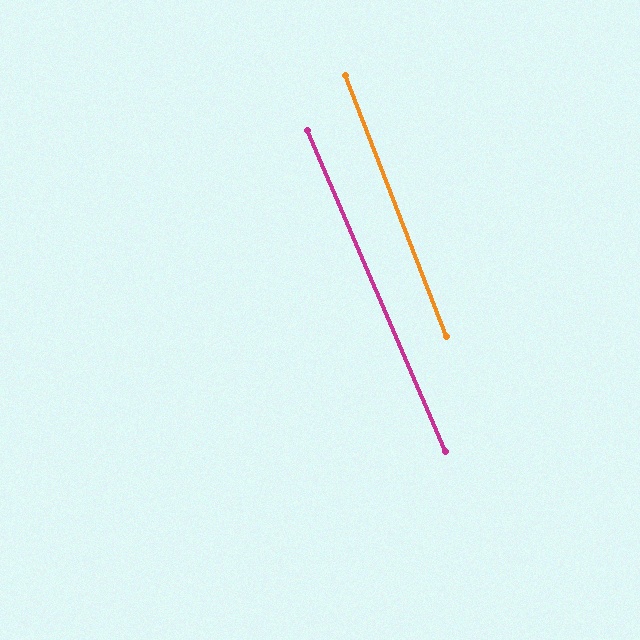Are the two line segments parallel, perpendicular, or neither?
Parallel — their directions differ by only 2.0°.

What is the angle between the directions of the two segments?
Approximately 2 degrees.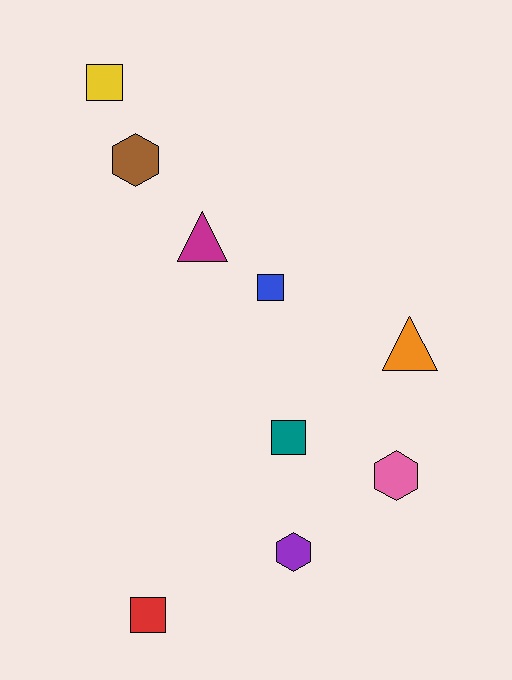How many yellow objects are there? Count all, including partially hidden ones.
There is 1 yellow object.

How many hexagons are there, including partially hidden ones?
There are 3 hexagons.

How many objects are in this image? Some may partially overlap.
There are 9 objects.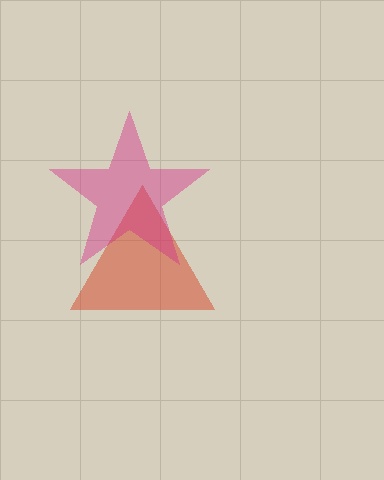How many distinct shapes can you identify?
There are 2 distinct shapes: a red triangle, a magenta star.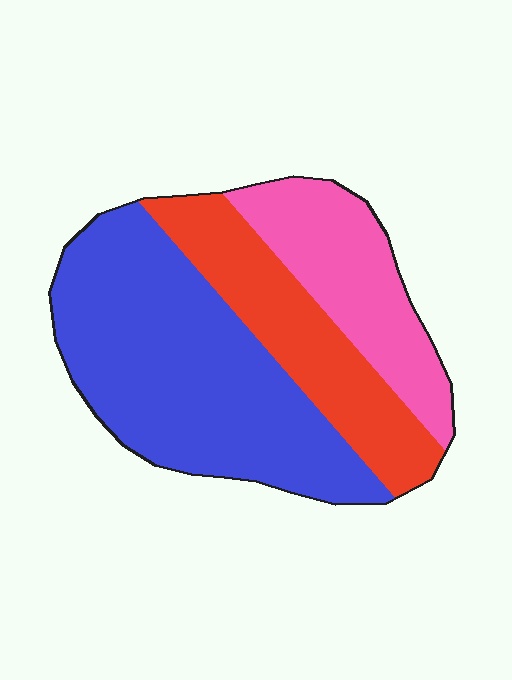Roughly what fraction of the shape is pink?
Pink covers around 25% of the shape.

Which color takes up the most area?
Blue, at roughly 50%.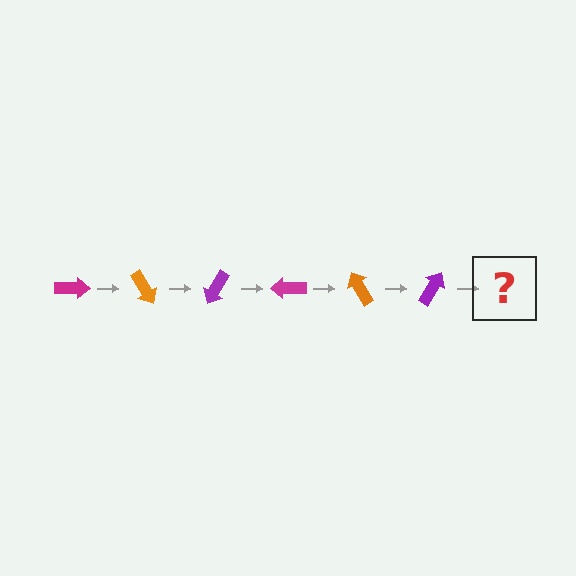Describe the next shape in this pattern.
It should be a magenta arrow, rotated 360 degrees from the start.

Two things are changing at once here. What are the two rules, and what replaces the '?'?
The two rules are that it rotates 60 degrees each step and the color cycles through magenta, orange, and purple. The '?' should be a magenta arrow, rotated 360 degrees from the start.